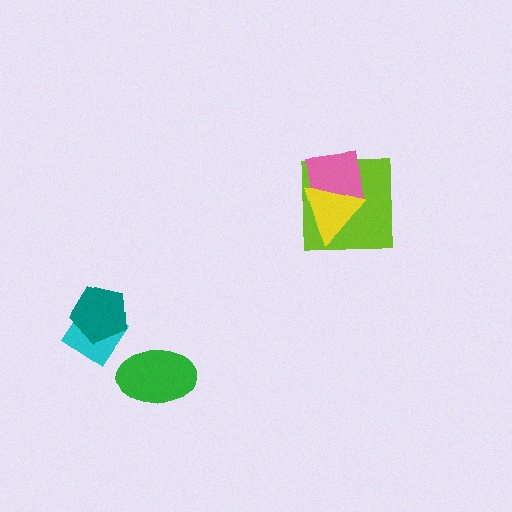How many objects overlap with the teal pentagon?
1 object overlaps with the teal pentagon.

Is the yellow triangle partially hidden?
No, no other shape covers it.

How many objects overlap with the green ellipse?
0 objects overlap with the green ellipse.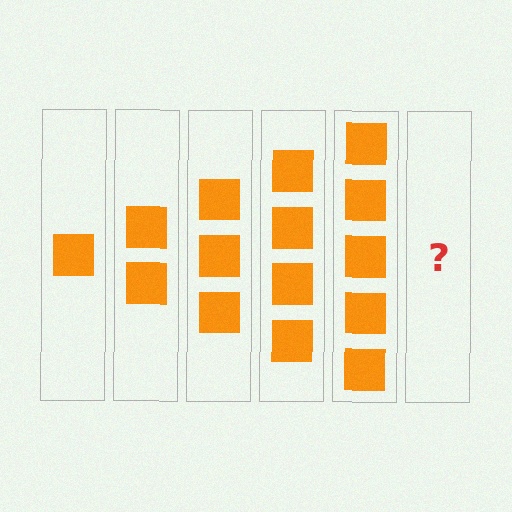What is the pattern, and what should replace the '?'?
The pattern is that each step adds one more square. The '?' should be 6 squares.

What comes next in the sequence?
The next element should be 6 squares.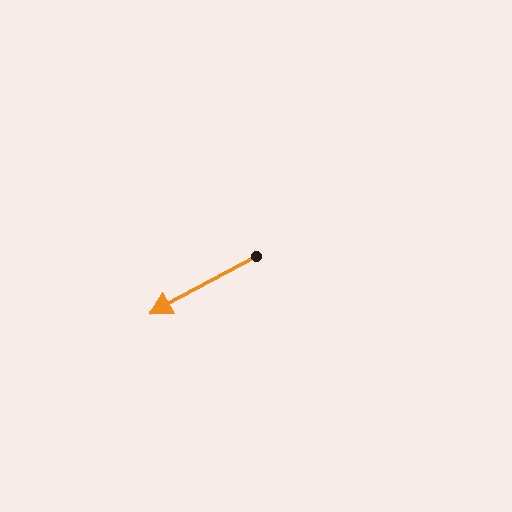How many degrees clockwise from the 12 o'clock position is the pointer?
Approximately 242 degrees.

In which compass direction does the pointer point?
Southwest.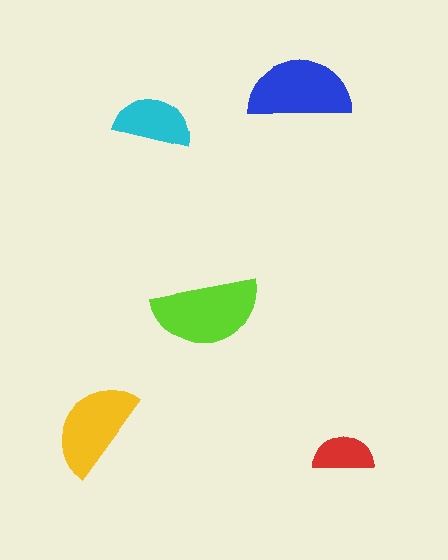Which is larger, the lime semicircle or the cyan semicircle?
The lime one.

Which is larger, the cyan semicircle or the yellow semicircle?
The yellow one.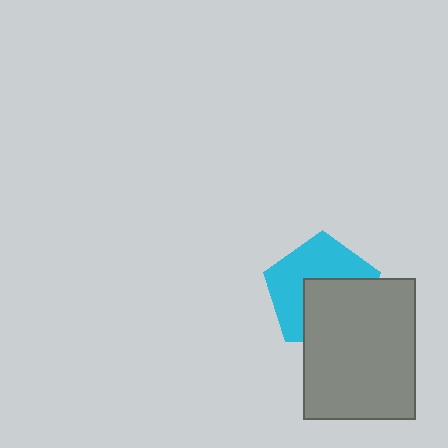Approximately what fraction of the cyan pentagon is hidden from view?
Roughly 46% of the cyan pentagon is hidden behind the gray rectangle.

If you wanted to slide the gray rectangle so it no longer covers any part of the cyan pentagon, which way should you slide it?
Slide it toward the lower-right — that is the most direct way to separate the two shapes.